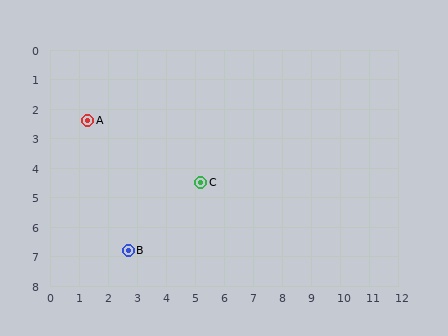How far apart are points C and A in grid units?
Points C and A are about 4.4 grid units apart.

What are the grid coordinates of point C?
Point C is at approximately (5.2, 4.5).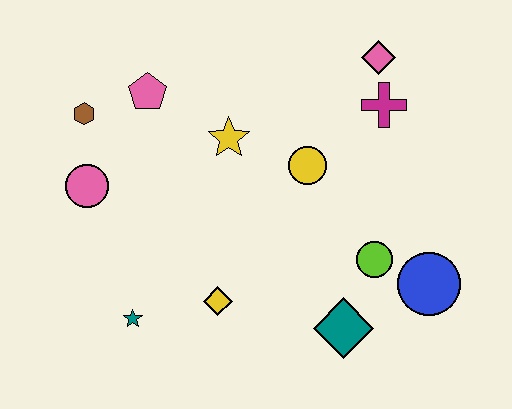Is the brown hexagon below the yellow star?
No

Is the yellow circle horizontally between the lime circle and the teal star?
Yes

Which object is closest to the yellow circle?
The yellow star is closest to the yellow circle.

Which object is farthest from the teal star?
The pink diamond is farthest from the teal star.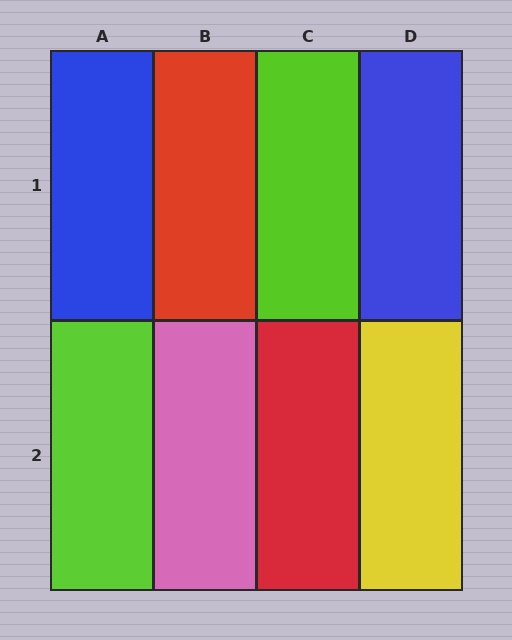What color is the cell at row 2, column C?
Red.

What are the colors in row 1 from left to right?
Blue, red, lime, blue.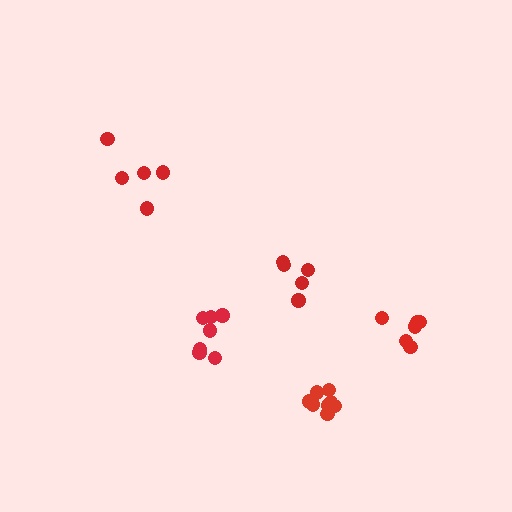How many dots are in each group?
Group 1: 5 dots, Group 2: 8 dots, Group 3: 5 dots, Group 4: 6 dots, Group 5: 7 dots (31 total).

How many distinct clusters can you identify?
There are 5 distinct clusters.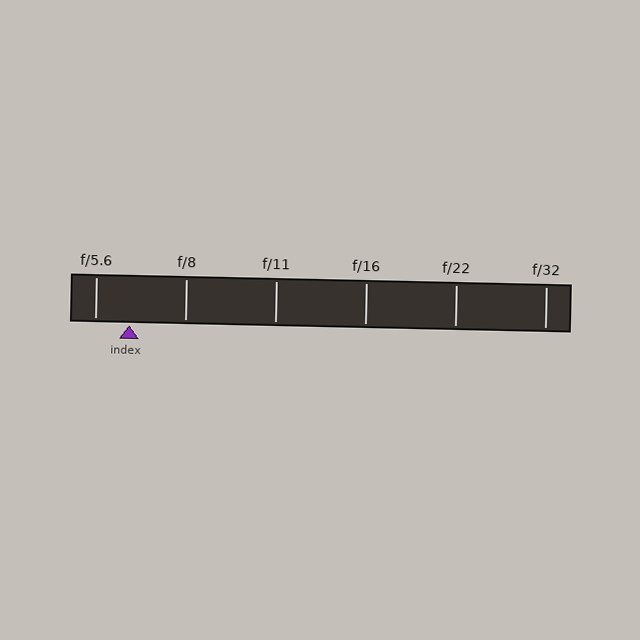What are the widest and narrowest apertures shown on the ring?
The widest aperture shown is f/5.6 and the narrowest is f/32.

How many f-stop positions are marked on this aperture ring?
There are 6 f-stop positions marked.